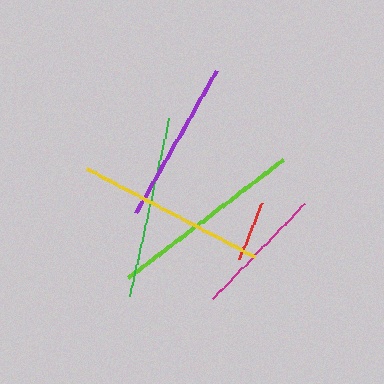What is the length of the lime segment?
The lime segment is approximately 194 pixels long.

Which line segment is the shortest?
The red line is the shortest at approximately 61 pixels.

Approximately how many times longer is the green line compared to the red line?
The green line is approximately 3.0 times the length of the red line.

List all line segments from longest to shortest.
From longest to shortest: lime, yellow, green, purple, magenta, red.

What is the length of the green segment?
The green segment is approximately 182 pixels long.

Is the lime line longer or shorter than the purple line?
The lime line is longer than the purple line.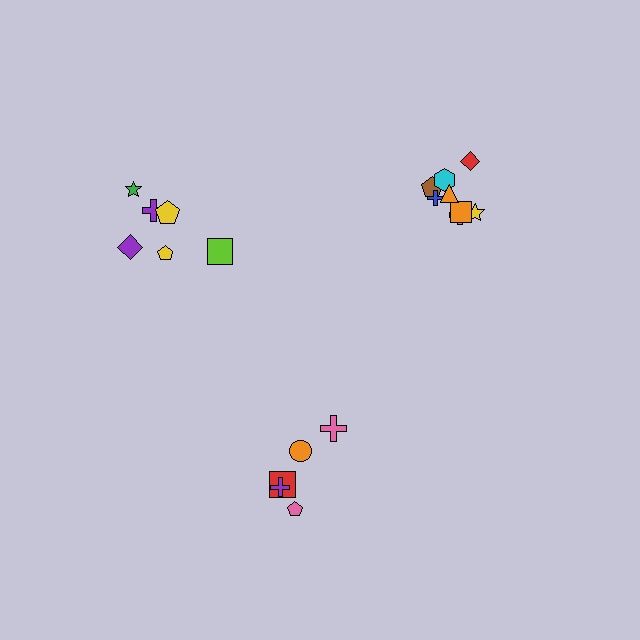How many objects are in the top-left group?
There are 6 objects.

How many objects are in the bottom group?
There are 5 objects.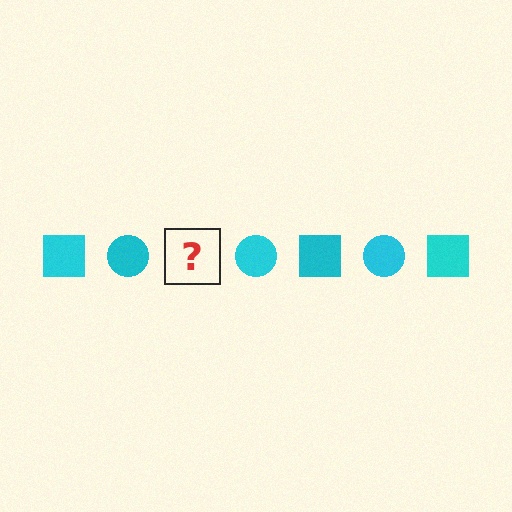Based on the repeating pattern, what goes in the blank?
The blank should be a cyan square.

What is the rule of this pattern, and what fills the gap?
The rule is that the pattern cycles through square, circle shapes in cyan. The gap should be filled with a cyan square.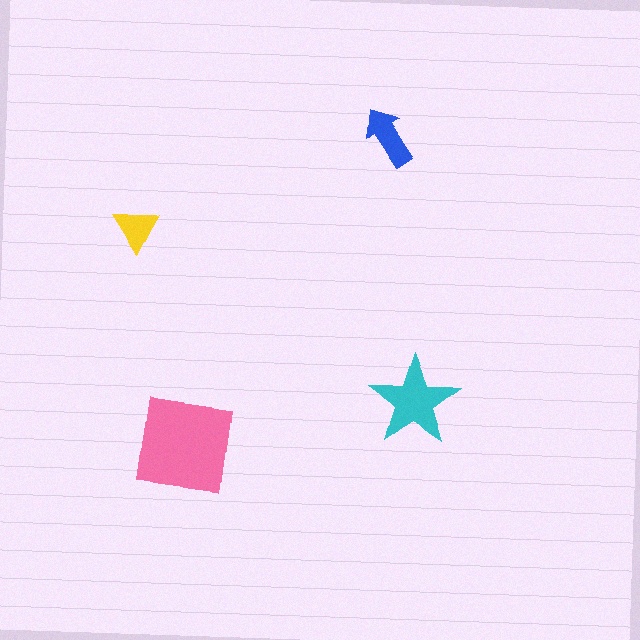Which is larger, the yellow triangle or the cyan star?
The cyan star.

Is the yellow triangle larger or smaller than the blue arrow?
Smaller.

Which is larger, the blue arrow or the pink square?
The pink square.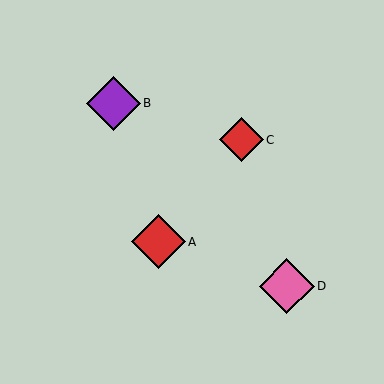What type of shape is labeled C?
Shape C is a red diamond.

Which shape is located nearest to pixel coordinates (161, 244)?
The red diamond (labeled A) at (159, 242) is nearest to that location.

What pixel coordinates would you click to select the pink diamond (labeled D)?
Click at (287, 286) to select the pink diamond D.